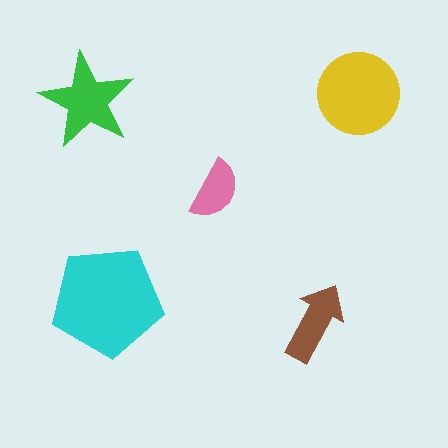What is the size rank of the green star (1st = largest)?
3rd.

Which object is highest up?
The yellow circle is topmost.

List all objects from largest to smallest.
The cyan pentagon, the yellow circle, the green star, the brown arrow, the pink semicircle.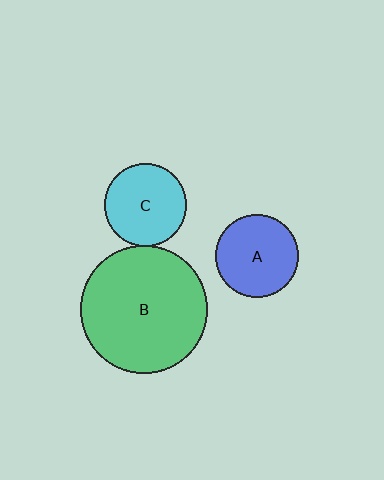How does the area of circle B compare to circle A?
Approximately 2.4 times.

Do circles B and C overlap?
Yes.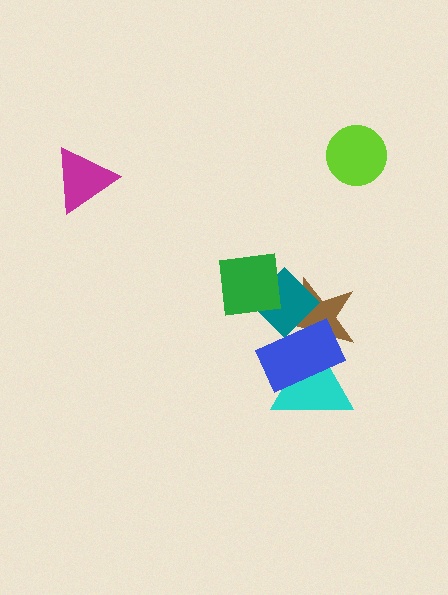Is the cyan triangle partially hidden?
Yes, it is partially covered by another shape.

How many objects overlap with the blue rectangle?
3 objects overlap with the blue rectangle.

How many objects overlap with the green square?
1 object overlaps with the green square.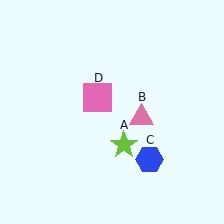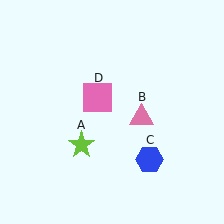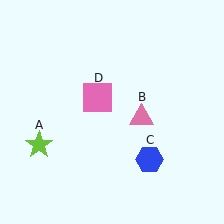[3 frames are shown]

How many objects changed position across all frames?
1 object changed position: lime star (object A).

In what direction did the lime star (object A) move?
The lime star (object A) moved left.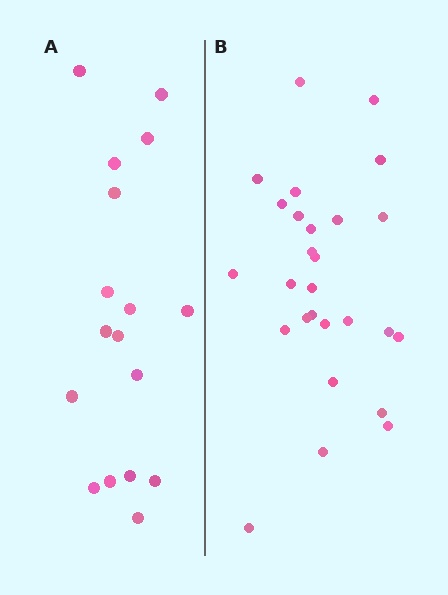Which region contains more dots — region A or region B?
Region B (the right region) has more dots.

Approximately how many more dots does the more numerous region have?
Region B has roughly 10 or so more dots than region A.